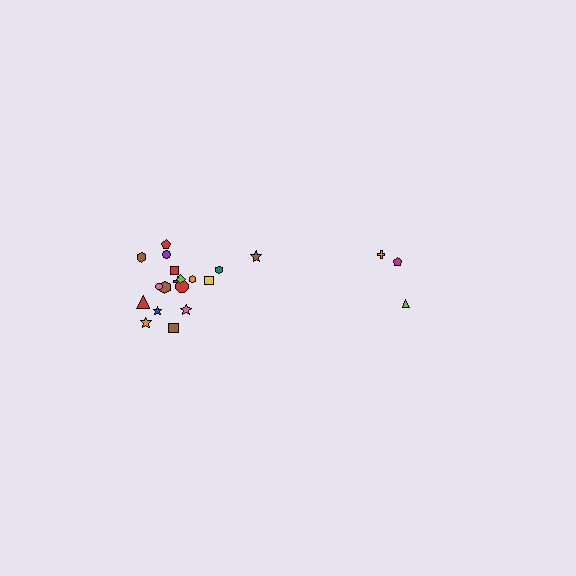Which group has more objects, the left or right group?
The left group.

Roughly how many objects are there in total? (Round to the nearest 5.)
Roughly 20 objects in total.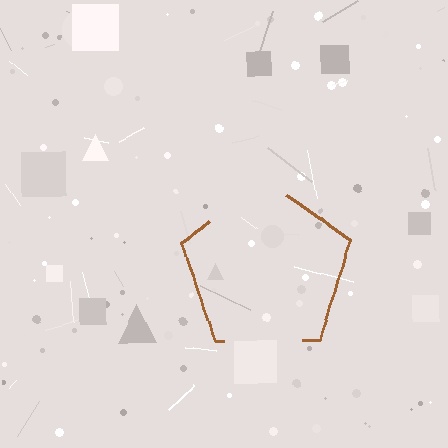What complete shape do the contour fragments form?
The contour fragments form a pentagon.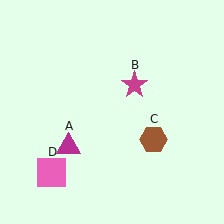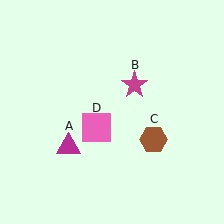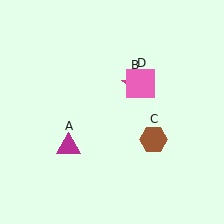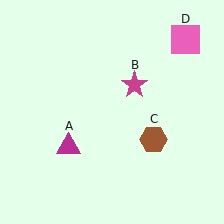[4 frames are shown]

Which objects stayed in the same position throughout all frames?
Magenta triangle (object A) and magenta star (object B) and brown hexagon (object C) remained stationary.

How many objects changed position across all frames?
1 object changed position: pink square (object D).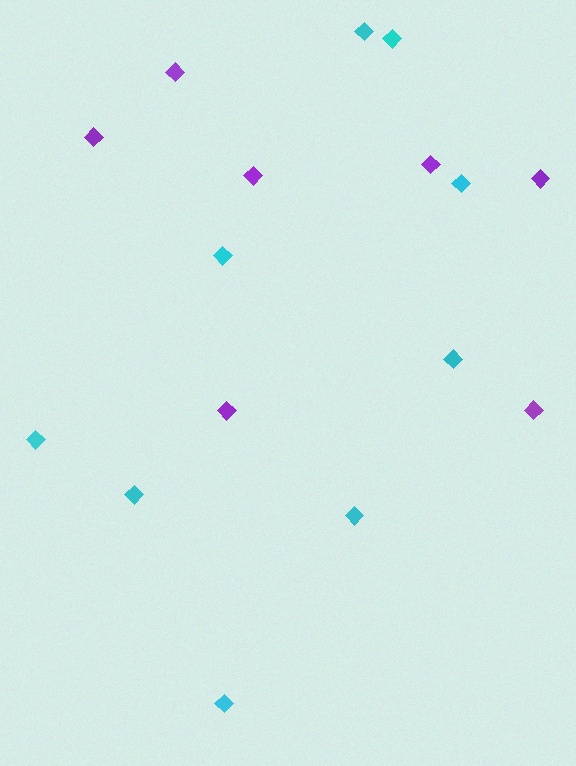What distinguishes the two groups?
There are 2 groups: one group of purple diamonds (7) and one group of cyan diamonds (9).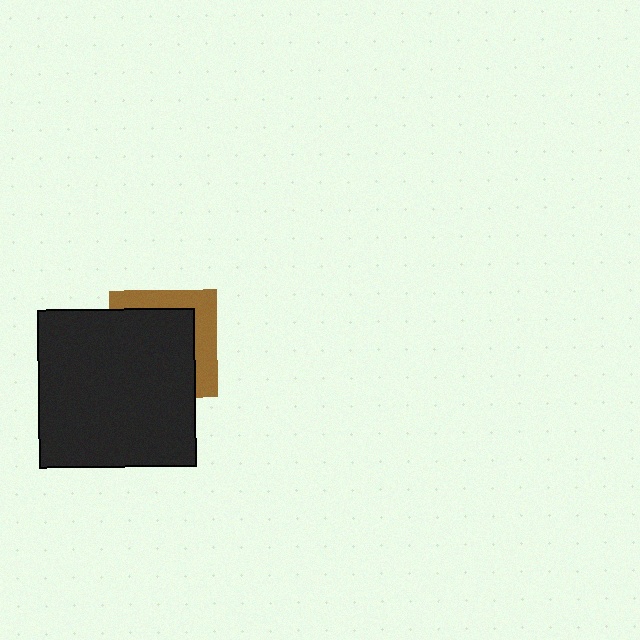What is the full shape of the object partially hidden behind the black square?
The partially hidden object is a brown square.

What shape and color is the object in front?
The object in front is a black square.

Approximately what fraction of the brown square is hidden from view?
Roughly 66% of the brown square is hidden behind the black square.